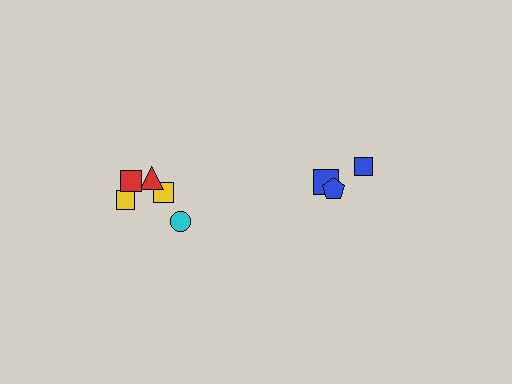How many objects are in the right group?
There are 3 objects.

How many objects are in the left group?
There are 5 objects.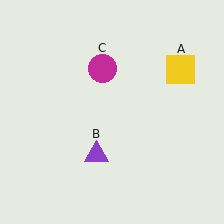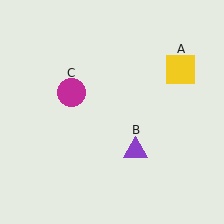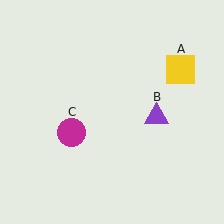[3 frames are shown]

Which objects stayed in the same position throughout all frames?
Yellow square (object A) remained stationary.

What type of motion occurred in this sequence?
The purple triangle (object B), magenta circle (object C) rotated counterclockwise around the center of the scene.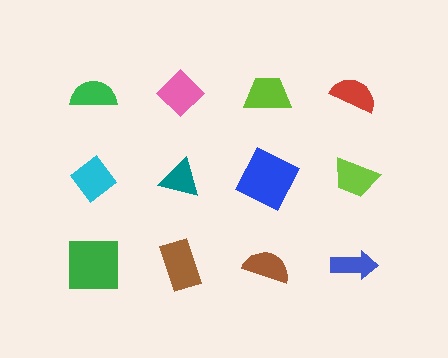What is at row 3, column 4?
A blue arrow.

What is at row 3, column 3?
A brown semicircle.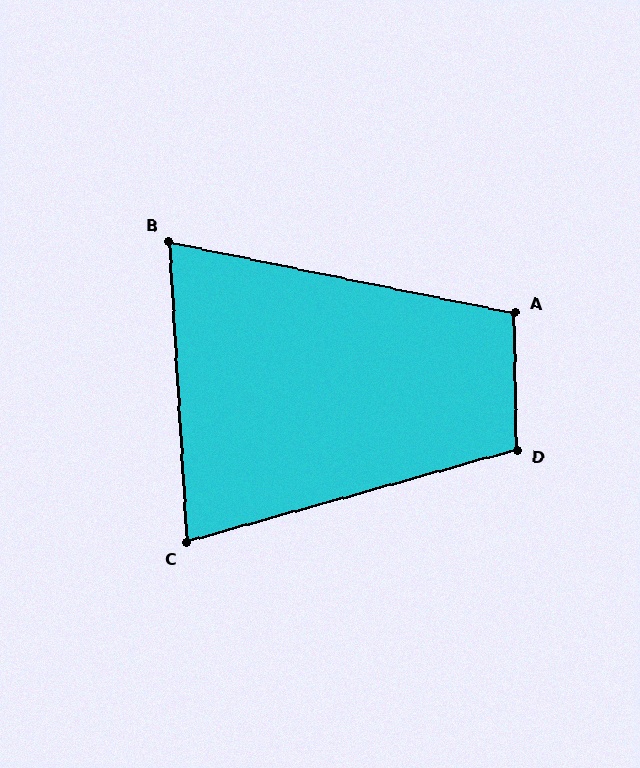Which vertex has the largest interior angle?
D, at approximately 105 degrees.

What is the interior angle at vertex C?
Approximately 78 degrees (acute).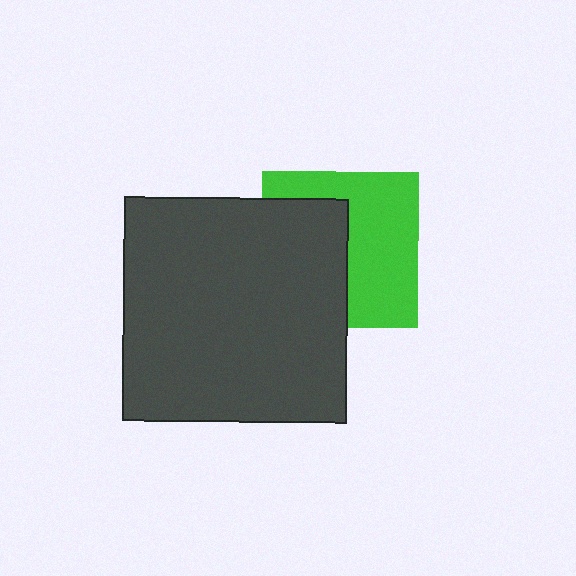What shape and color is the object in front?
The object in front is a dark gray square.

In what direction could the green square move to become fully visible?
The green square could move right. That would shift it out from behind the dark gray square entirely.